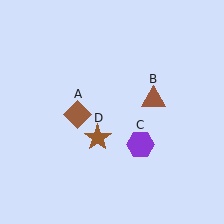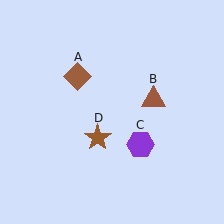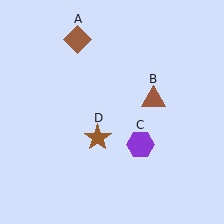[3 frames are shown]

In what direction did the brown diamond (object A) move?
The brown diamond (object A) moved up.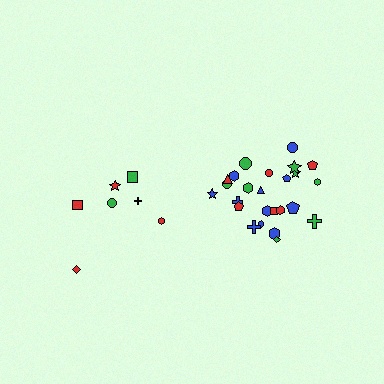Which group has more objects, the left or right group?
The right group.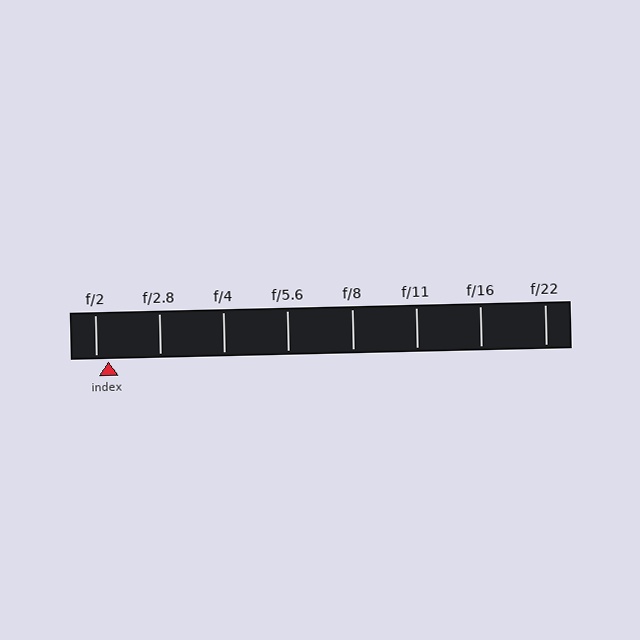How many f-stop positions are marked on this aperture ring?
There are 8 f-stop positions marked.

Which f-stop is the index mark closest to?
The index mark is closest to f/2.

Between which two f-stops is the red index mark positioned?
The index mark is between f/2 and f/2.8.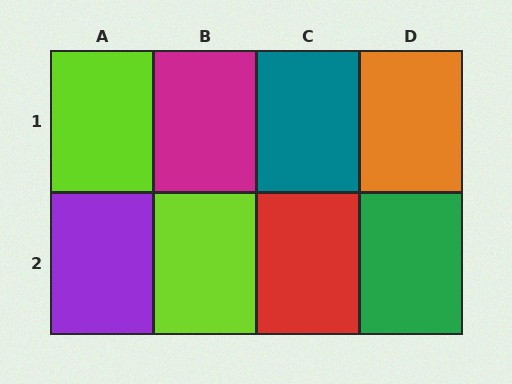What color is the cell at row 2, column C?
Red.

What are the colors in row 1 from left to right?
Lime, magenta, teal, orange.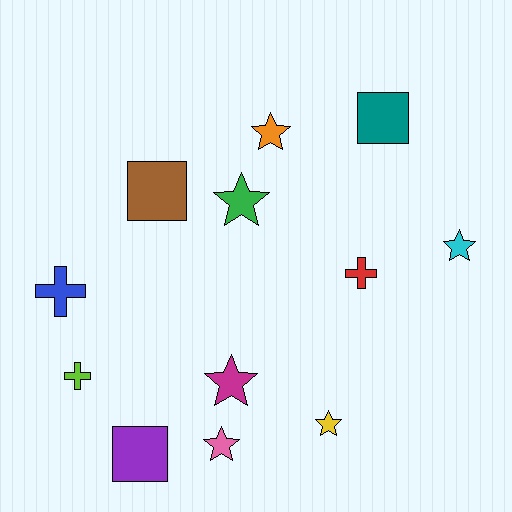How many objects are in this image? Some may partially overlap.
There are 12 objects.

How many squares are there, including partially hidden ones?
There are 3 squares.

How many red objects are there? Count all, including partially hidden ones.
There is 1 red object.